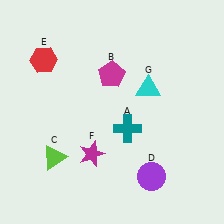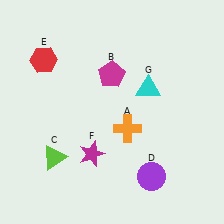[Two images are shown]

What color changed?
The cross (A) changed from teal in Image 1 to orange in Image 2.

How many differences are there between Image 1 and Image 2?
There is 1 difference between the two images.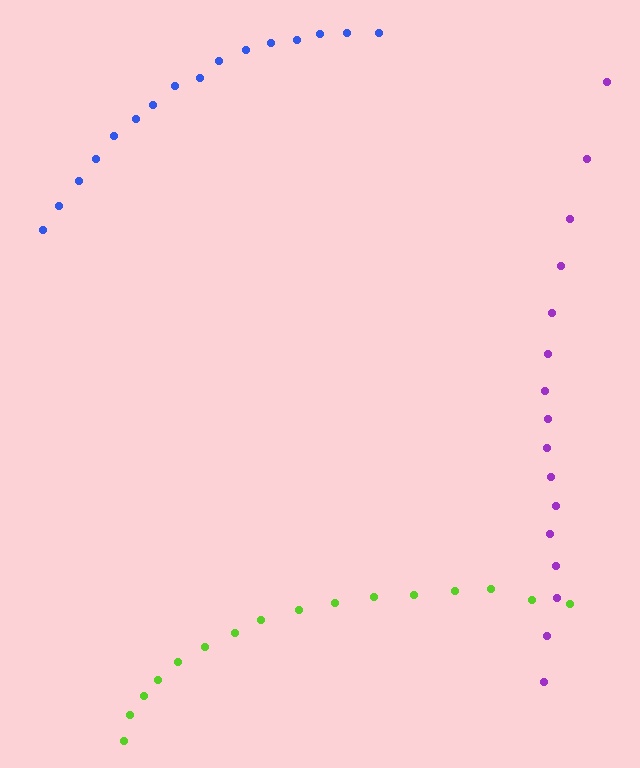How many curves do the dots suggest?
There are 3 distinct paths.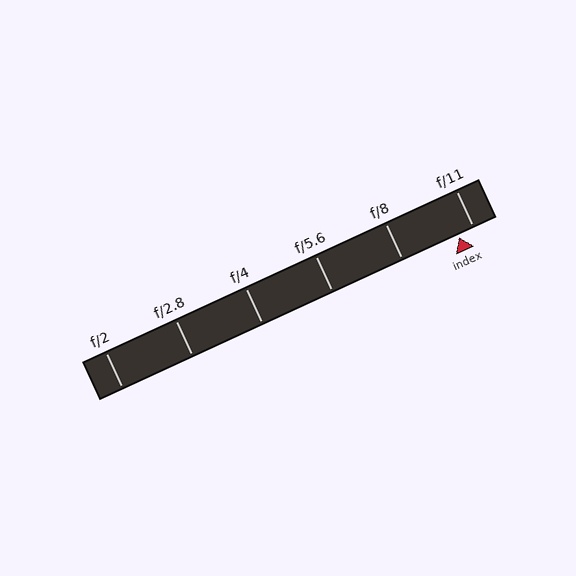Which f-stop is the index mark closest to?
The index mark is closest to f/11.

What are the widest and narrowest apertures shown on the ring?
The widest aperture shown is f/2 and the narrowest is f/11.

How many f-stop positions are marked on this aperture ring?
There are 6 f-stop positions marked.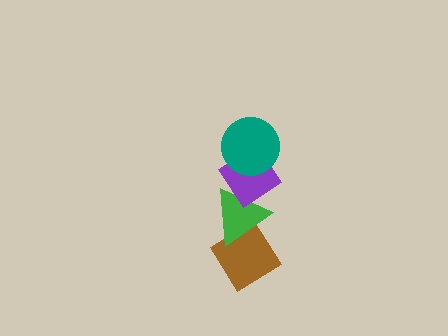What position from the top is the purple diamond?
The purple diamond is 2nd from the top.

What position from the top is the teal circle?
The teal circle is 1st from the top.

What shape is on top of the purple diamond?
The teal circle is on top of the purple diamond.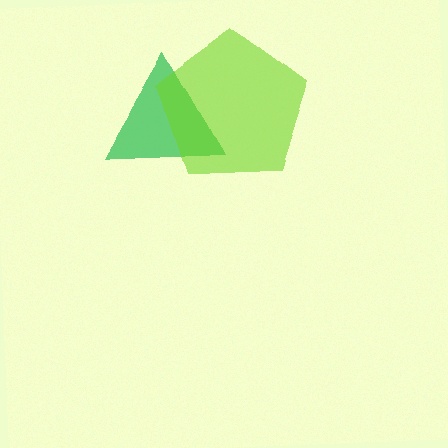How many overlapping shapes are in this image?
There are 2 overlapping shapes in the image.